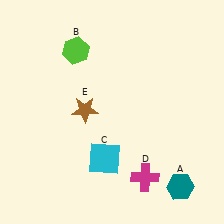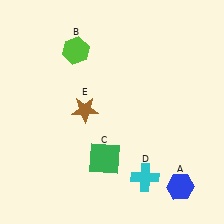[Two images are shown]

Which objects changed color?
A changed from teal to blue. C changed from cyan to green. D changed from magenta to cyan.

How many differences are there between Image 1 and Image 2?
There are 3 differences between the two images.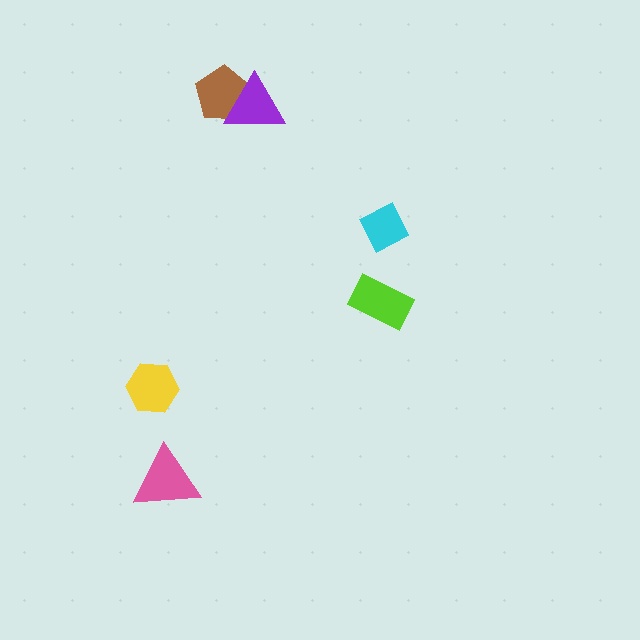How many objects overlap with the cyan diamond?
0 objects overlap with the cyan diamond.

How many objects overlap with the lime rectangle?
0 objects overlap with the lime rectangle.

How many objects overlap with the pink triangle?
0 objects overlap with the pink triangle.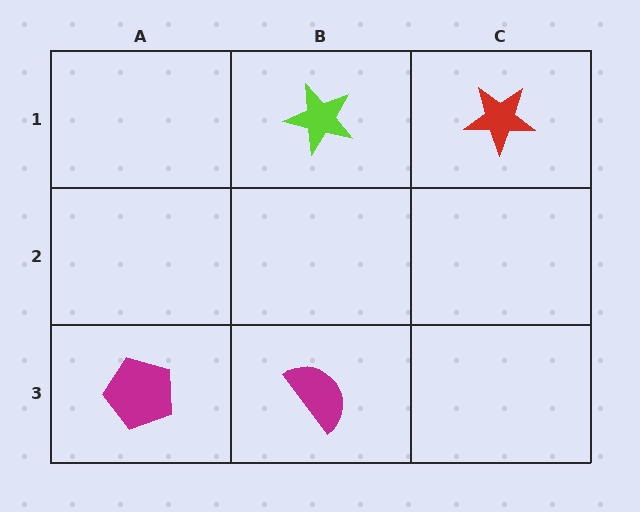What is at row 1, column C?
A red star.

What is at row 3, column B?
A magenta semicircle.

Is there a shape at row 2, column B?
No, that cell is empty.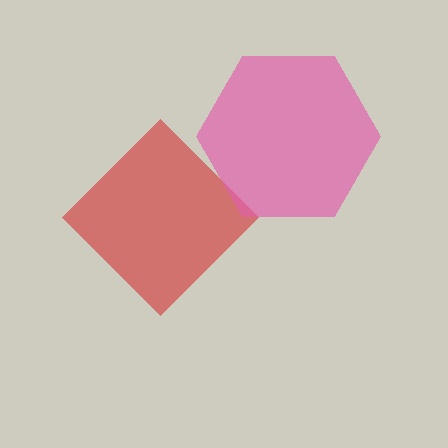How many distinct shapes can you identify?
There are 2 distinct shapes: a red diamond, a pink hexagon.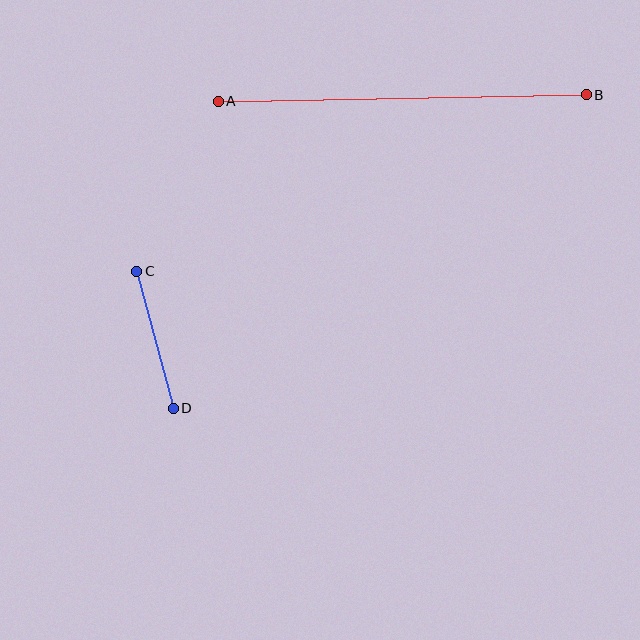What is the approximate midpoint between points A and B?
The midpoint is at approximately (402, 98) pixels.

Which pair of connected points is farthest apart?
Points A and B are farthest apart.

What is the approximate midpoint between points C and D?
The midpoint is at approximately (155, 340) pixels.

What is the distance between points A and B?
The distance is approximately 368 pixels.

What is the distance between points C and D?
The distance is approximately 142 pixels.